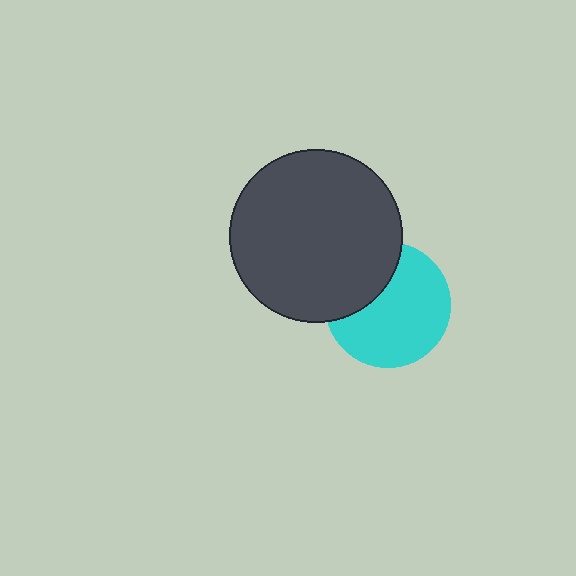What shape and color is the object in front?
The object in front is a dark gray circle.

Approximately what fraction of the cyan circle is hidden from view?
Roughly 31% of the cyan circle is hidden behind the dark gray circle.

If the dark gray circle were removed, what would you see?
You would see the complete cyan circle.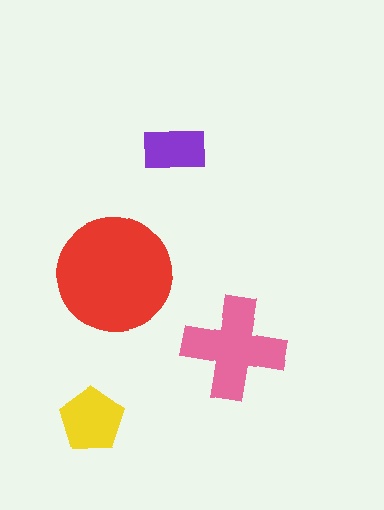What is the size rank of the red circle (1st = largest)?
1st.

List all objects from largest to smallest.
The red circle, the pink cross, the yellow pentagon, the purple rectangle.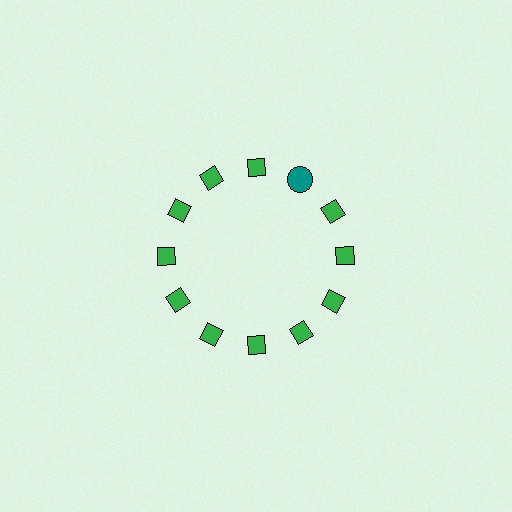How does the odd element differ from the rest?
It differs in both color (teal instead of green) and shape (circle instead of diamond).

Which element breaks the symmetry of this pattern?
The teal circle at roughly the 1 o'clock position breaks the symmetry. All other shapes are green diamonds.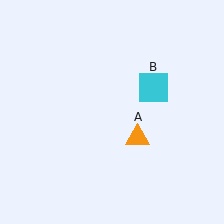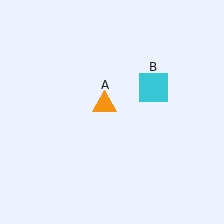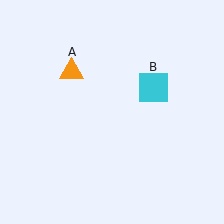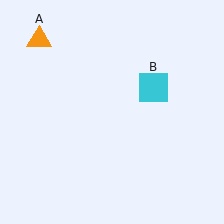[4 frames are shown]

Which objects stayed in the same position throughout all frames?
Cyan square (object B) remained stationary.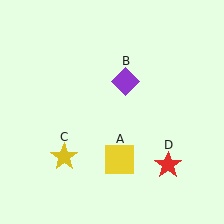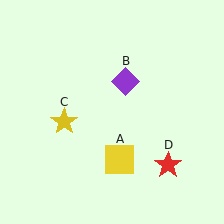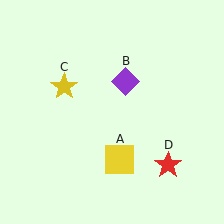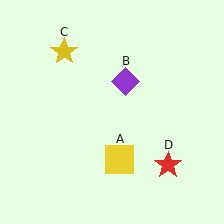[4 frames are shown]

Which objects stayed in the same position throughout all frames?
Yellow square (object A) and purple diamond (object B) and red star (object D) remained stationary.